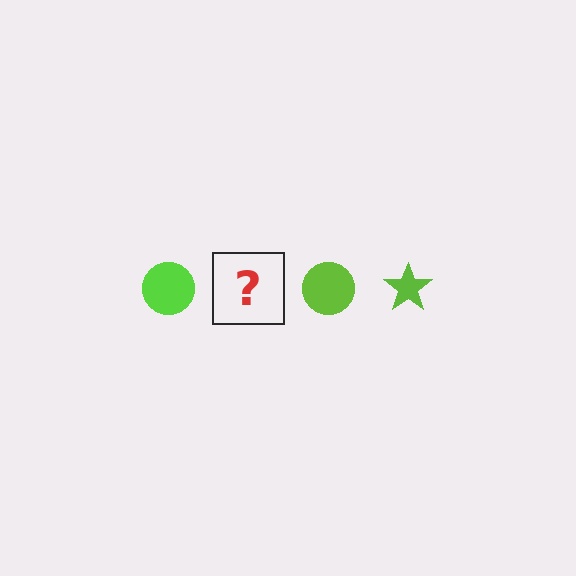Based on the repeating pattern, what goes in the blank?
The blank should be a lime star.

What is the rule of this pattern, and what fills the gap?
The rule is that the pattern cycles through circle, star shapes in lime. The gap should be filled with a lime star.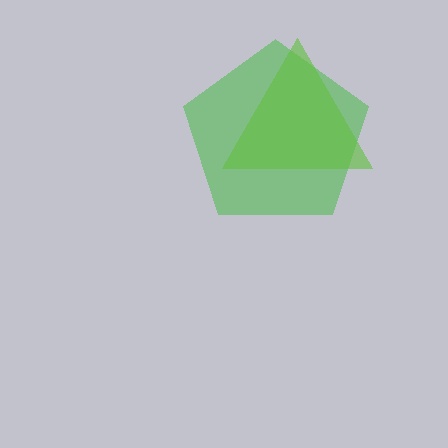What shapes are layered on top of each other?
The layered shapes are: a green pentagon, a lime triangle.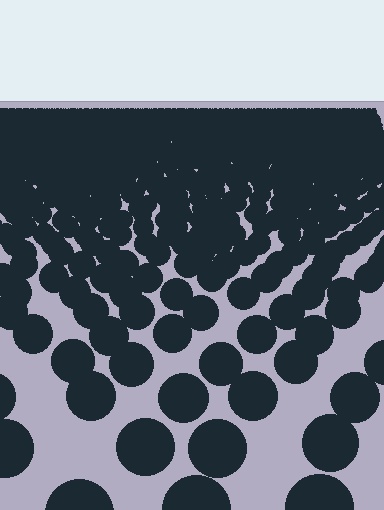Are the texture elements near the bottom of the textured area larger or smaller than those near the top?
Larger. Near the bottom, elements are closer to the viewer and appear at a bigger on-screen size.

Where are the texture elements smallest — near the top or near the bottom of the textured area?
Near the top.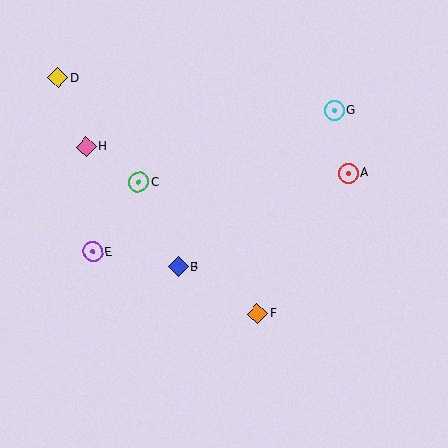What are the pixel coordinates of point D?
Point D is at (58, 78).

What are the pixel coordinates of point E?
Point E is at (93, 252).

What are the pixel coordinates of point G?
Point G is at (334, 110).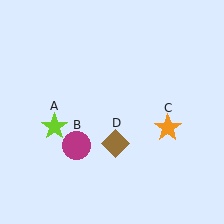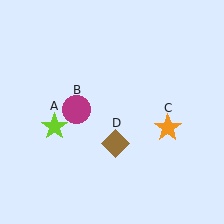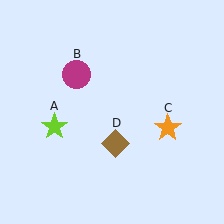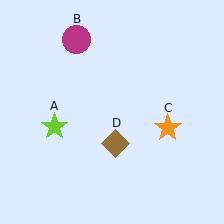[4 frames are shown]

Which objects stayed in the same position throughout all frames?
Lime star (object A) and orange star (object C) and brown diamond (object D) remained stationary.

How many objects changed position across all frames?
1 object changed position: magenta circle (object B).